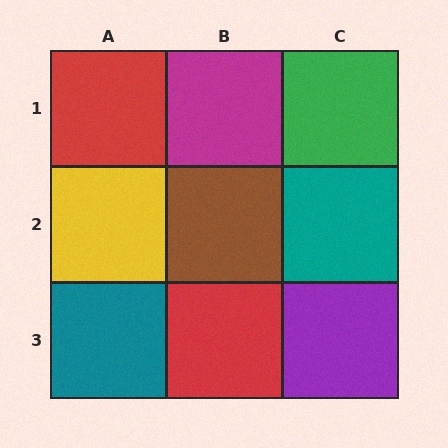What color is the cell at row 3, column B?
Red.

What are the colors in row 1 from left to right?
Red, magenta, green.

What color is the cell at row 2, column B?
Brown.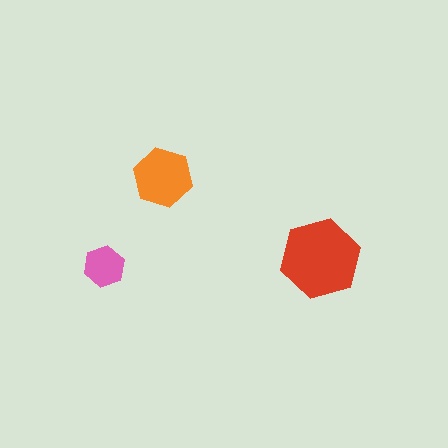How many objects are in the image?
There are 3 objects in the image.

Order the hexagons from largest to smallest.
the red one, the orange one, the pink one.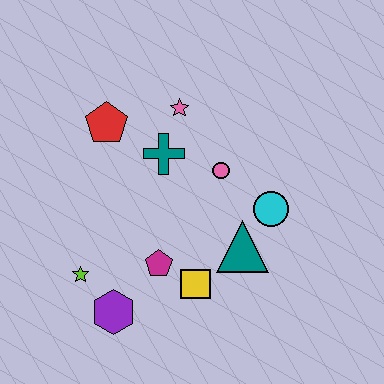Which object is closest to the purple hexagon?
The lime star is closest to the purple hexagon.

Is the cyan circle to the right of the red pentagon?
Yes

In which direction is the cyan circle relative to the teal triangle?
The cyan circle is above the teal triangle.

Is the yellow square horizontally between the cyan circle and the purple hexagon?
Yes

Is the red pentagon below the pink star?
Yes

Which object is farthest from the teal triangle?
The red pentagon is farthest from the teal triangle.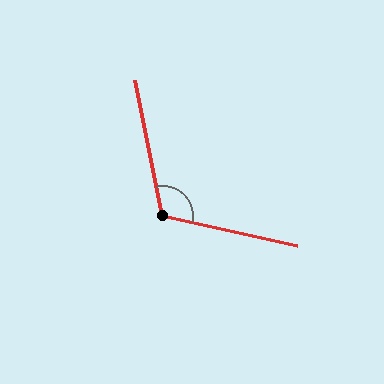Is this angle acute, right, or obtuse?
It is obtuse.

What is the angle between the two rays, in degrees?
Approximately 114 degrees.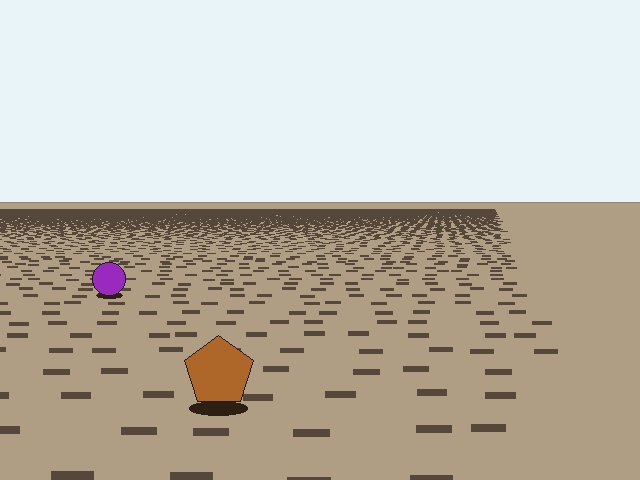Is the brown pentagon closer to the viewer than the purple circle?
Yes. The brown pentagon is closer — you can tell from the texture gradient: the ground texture is coarser near it.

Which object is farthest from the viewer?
The purple circle is farthest from the viewer. It appears smaller and the ground texture around it is denser.